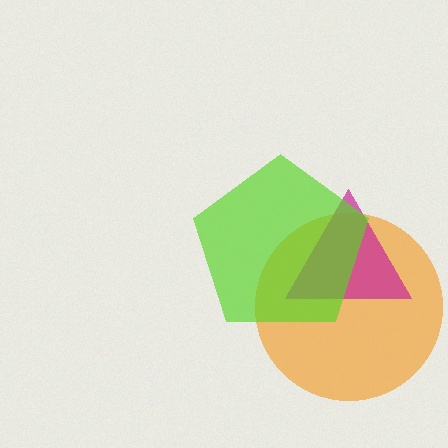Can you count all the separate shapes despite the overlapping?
Yes, there are 3 separate shapes.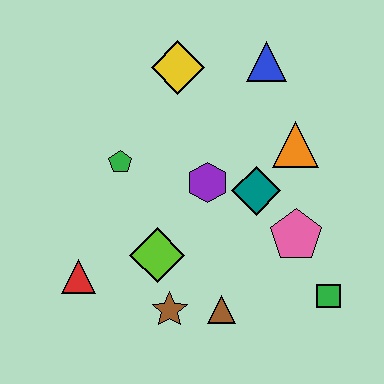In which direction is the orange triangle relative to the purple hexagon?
The orange triangle is to the right of the purple hexagon.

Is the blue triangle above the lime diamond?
Yes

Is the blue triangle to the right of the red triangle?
Yes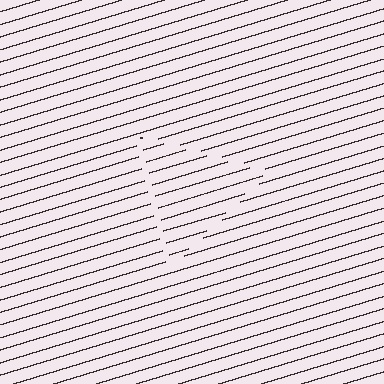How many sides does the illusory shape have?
3 sides — the line-ends trace a triangle.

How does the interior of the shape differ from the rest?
The interior of the shape contains the same grating, shifted by half a period — the contour is defined by the phase discontinuity where line-ends from the inner and outer gratings abut.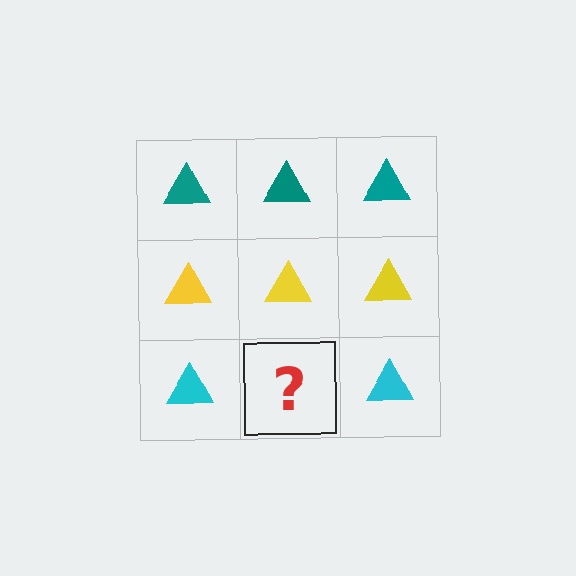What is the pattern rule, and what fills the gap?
The rule is that each row has a consistent color. The gap should be filled with a cyan triangle.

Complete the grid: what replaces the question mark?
The question mark should be replaced with a cyan triangle.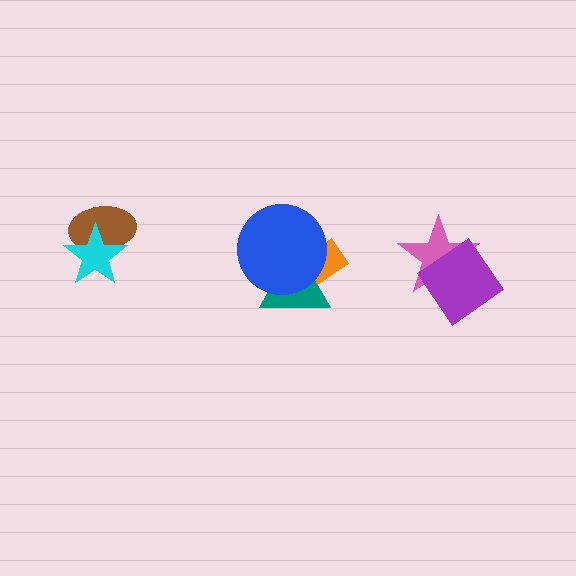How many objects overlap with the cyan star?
1 object overlaps with the cyan star.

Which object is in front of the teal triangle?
The blue circle is in front of the teal triangle.